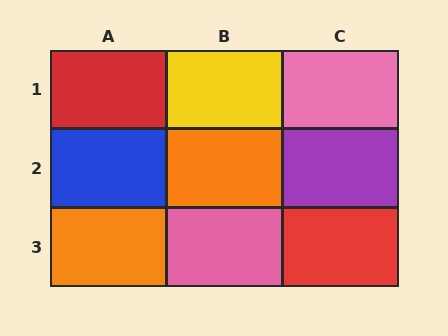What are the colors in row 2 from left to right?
Blue, orange, purple.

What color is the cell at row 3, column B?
Pink.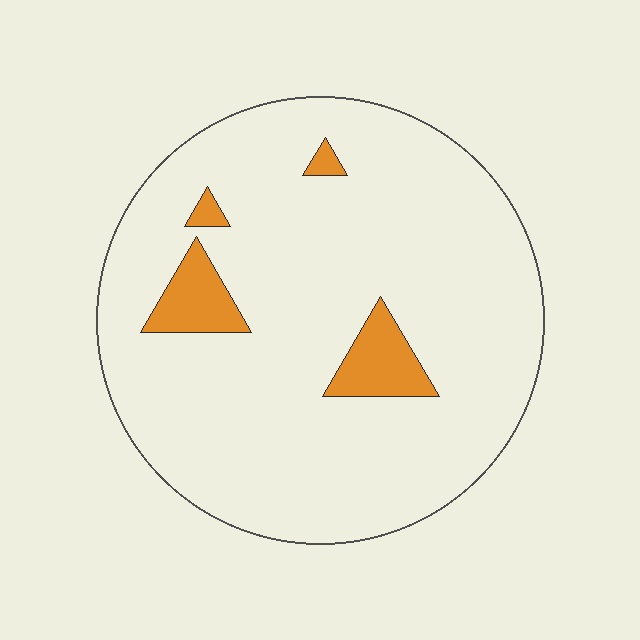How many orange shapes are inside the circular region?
4.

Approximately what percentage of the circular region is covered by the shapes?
Approximately 10%.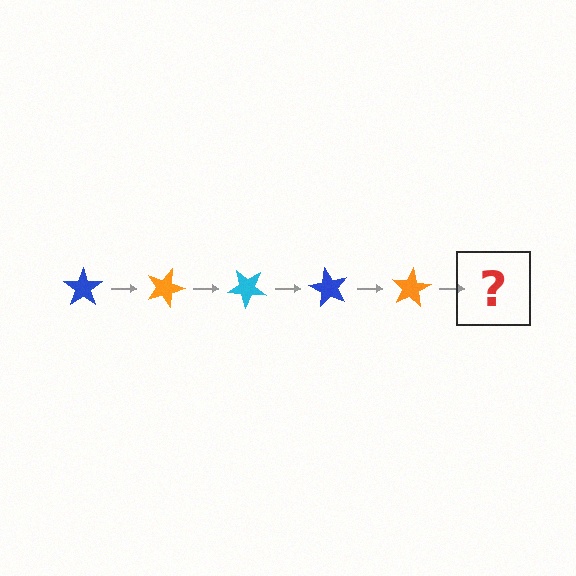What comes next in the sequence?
The next element should be a cyan star, rotated 100 degrees from the start.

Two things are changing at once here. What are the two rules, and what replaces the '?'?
The two rules are that it rotates 20 degrees each step and the color cycles through blue, orange, and cyan. The '?' should be a cyan star, rotated 100 degrees from the start.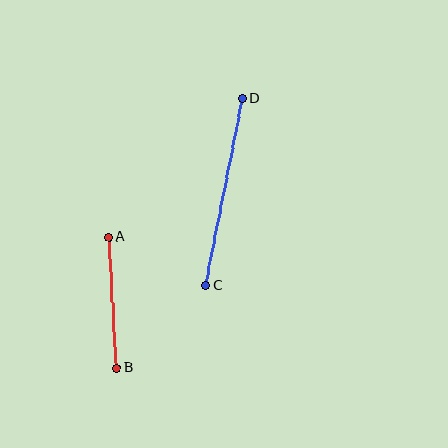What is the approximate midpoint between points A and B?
The midpoint is at approximately (112, 303) pixels.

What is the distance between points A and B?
The distance is approximately 131 pixels.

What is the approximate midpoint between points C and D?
The midpoint is at approximately (224, 192) pixels.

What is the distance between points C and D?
The distance is approximately 190 pixels.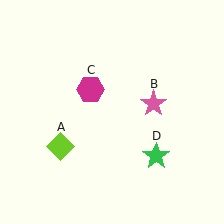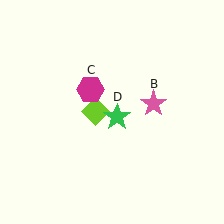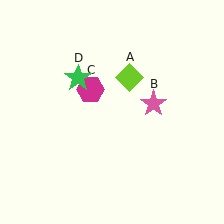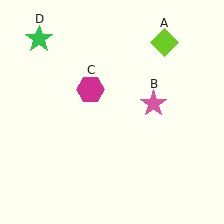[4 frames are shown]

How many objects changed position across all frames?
2 objects changed position: lime diamond (object A), green star (object D).